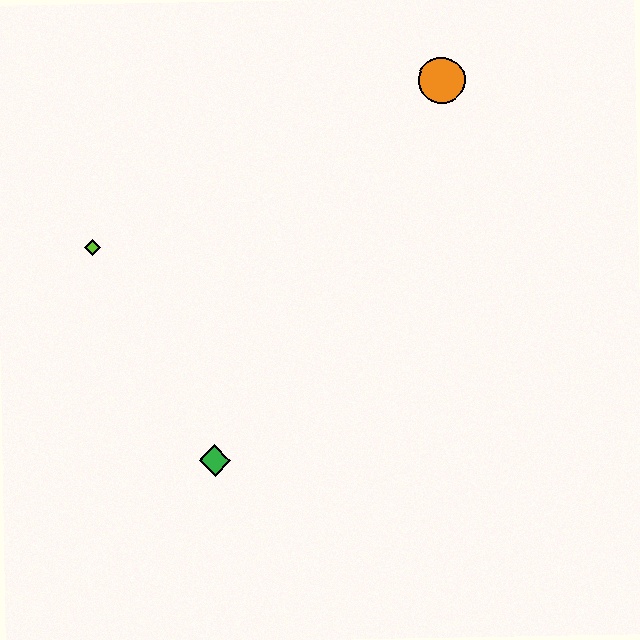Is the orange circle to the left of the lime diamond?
No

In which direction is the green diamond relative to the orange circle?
The green diamond is below the orange circle.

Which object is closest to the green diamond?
The lime diamond is closest to the green diamond.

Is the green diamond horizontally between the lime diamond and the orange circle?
Yes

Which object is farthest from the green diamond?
The orange circle is farthest from the green diamond.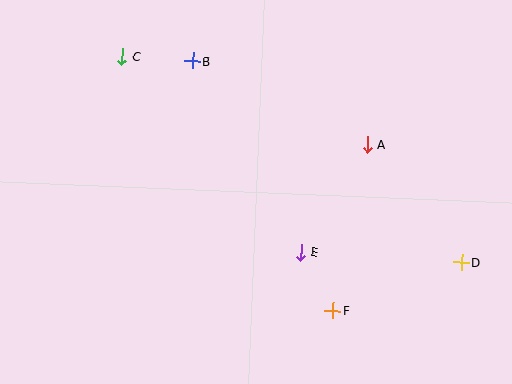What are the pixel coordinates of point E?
Point E is at (301, 252).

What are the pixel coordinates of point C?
Point C is at (122, 56).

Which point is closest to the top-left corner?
Point C is closest to the top-left corner.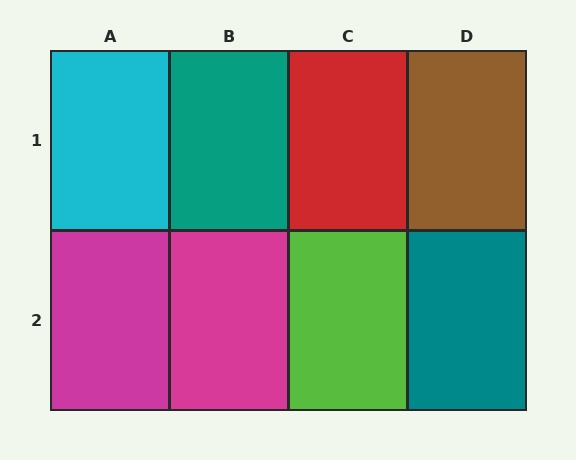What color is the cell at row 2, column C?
Lime.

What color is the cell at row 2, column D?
Teal.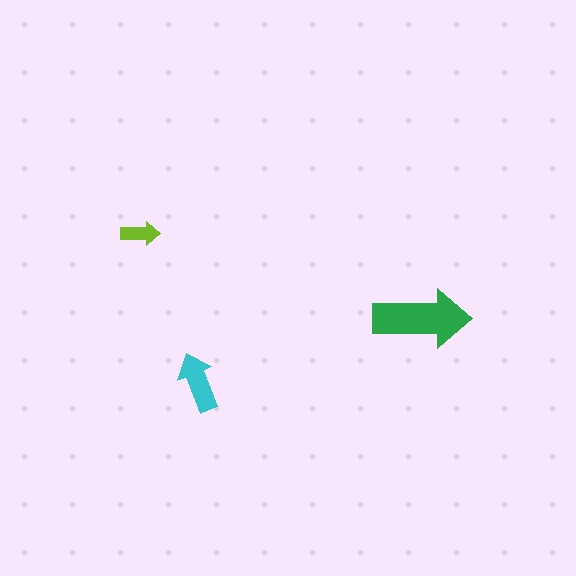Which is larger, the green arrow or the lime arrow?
The green one.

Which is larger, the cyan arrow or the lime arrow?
The cyan one.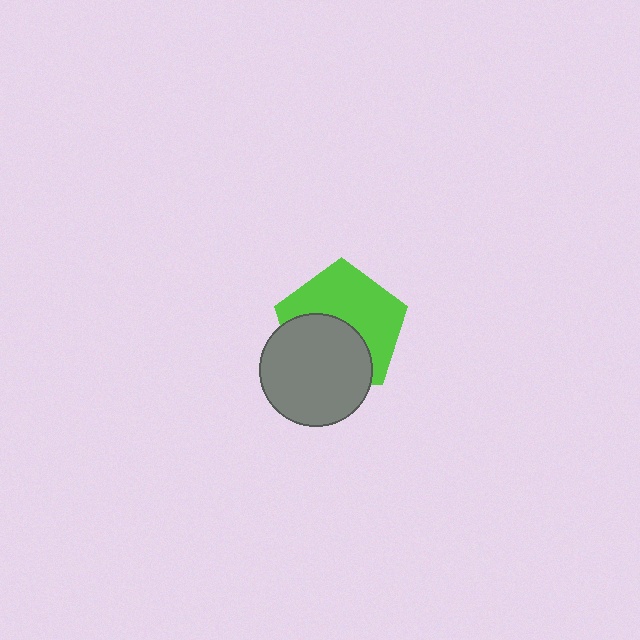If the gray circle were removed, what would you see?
You would see the complete lime pentagon.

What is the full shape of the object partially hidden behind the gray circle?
The partially hidden object is a lime pentagon.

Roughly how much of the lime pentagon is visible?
About half of it is visible (roughly 55%).